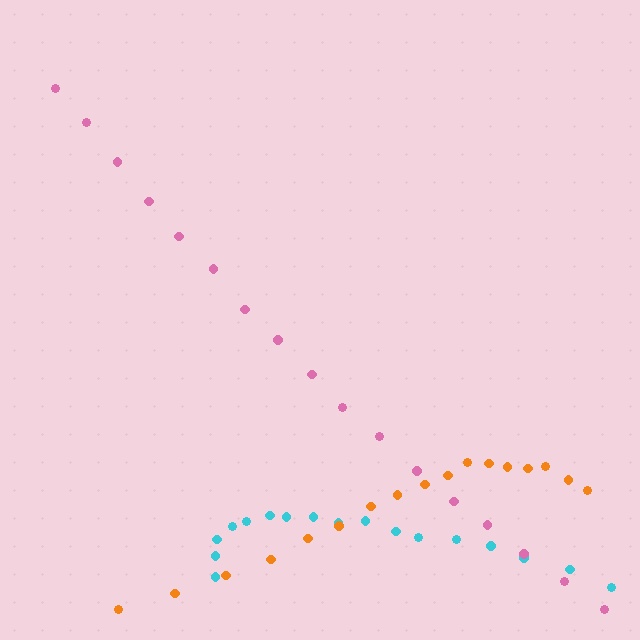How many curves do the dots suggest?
There are 3 distinct paths.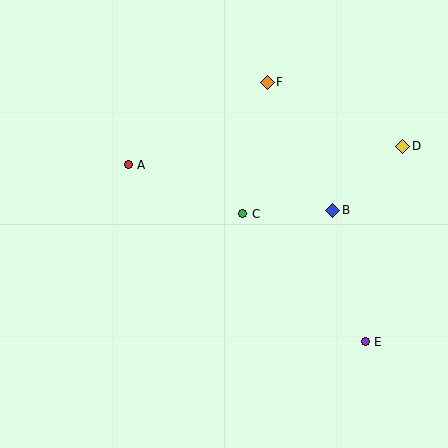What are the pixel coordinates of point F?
Point F is at (267, 82).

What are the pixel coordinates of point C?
Point C is at (243, 214).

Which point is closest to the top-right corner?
Point D is closest to the top-right corner.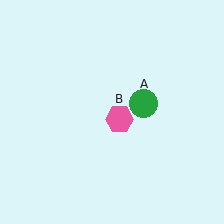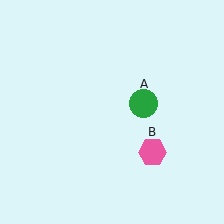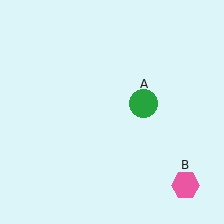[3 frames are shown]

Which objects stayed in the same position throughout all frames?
Green circle (object A) remained stationary.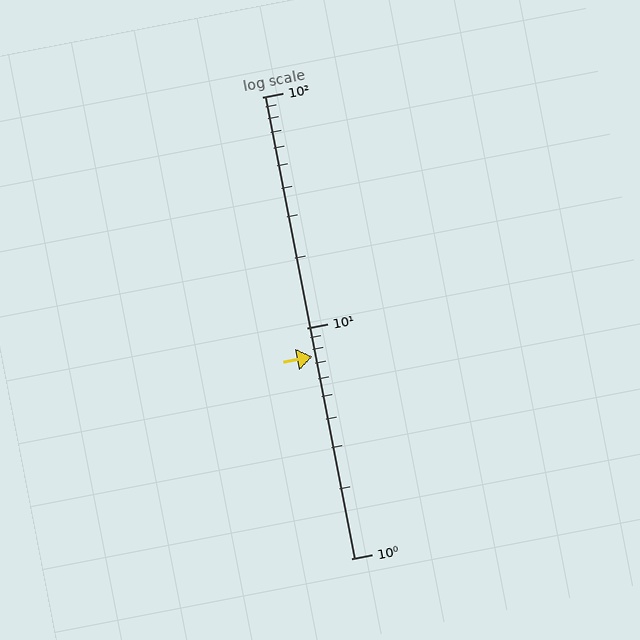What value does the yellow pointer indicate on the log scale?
The pointer indicates approximately 7.5.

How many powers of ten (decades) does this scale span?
The scale spans 2 decades, from 1 to 100.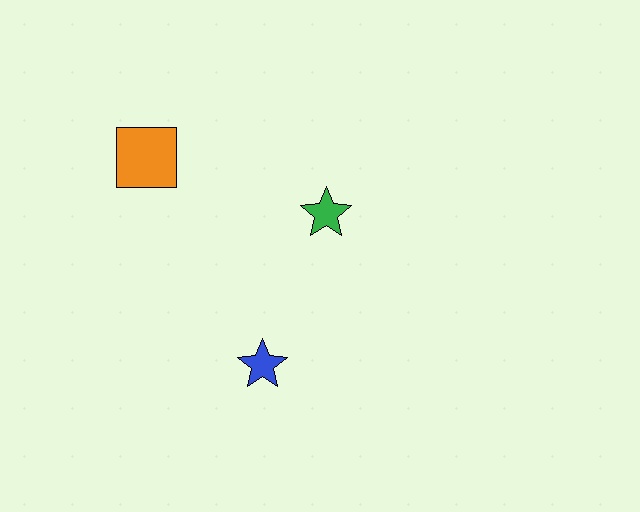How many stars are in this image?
There are 2 stars.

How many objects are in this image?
There are 3 objects.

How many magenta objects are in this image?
There are no magenta objects.